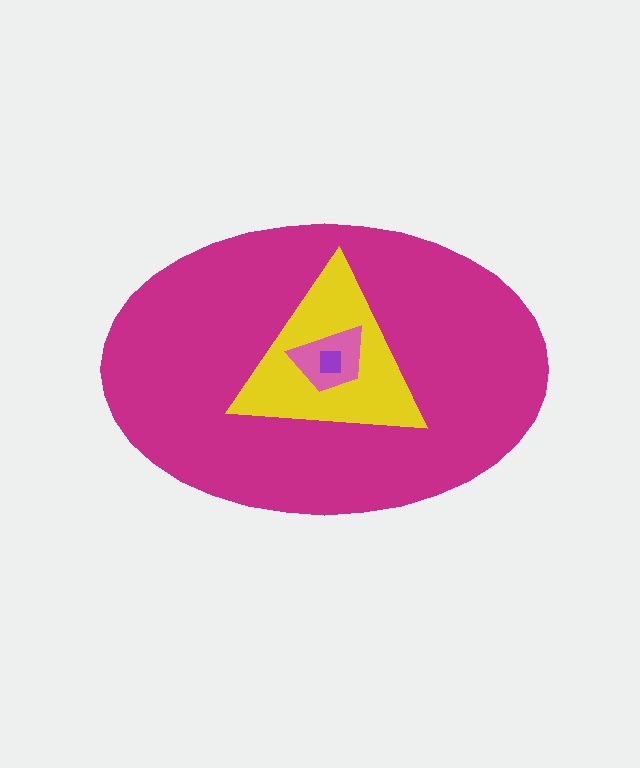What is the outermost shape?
The magenta ellipse.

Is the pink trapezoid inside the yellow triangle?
Yes.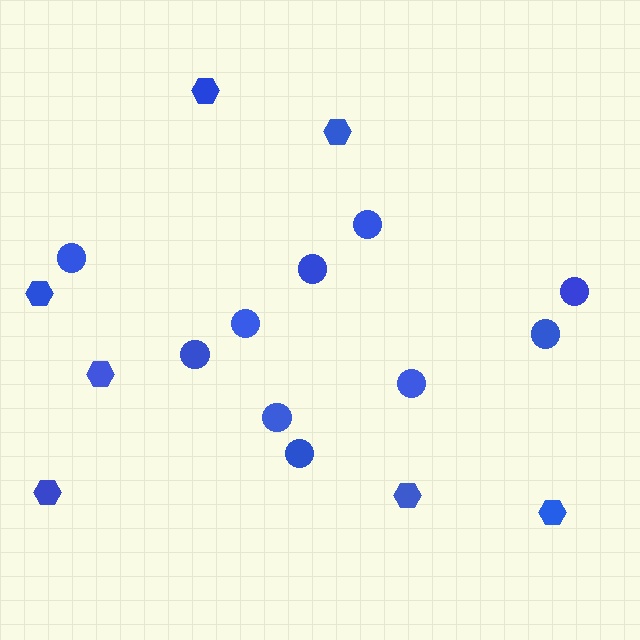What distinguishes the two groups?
There are 2 groups: one group of circles (10) and one group of hexagons (7).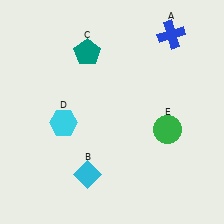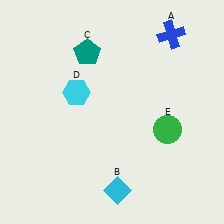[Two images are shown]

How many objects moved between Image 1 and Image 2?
2 objects moved between the two images.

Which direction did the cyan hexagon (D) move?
The cyan hexagon (D) moved up.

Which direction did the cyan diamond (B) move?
The cyan diamond (B) moved right.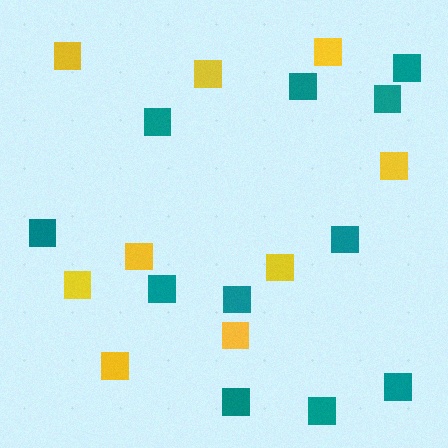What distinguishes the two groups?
There are 2 groups: one group of yellow squares (9) and one group of teal squares (11).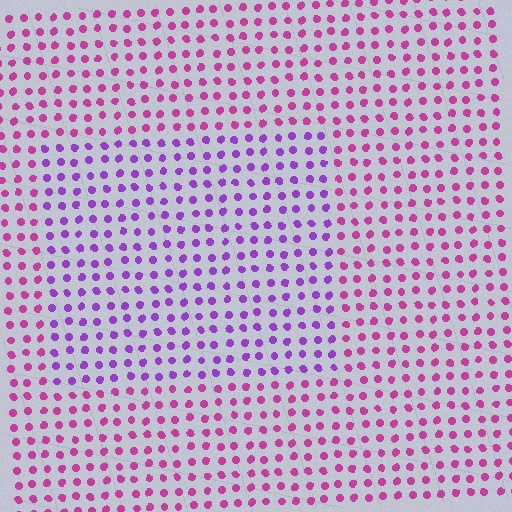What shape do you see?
I see a rectangle.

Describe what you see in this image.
The image is filled with small magenta elements in a uniform arrangement. A rectangle-shaped region is visible where the elements are tinted to a slightly different hue, forming a subtle color boundary.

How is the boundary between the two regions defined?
The boundary is defined purely by a slight shift in hue (about 37 degrees). Spacing, size, and orientation are identical on both sides.